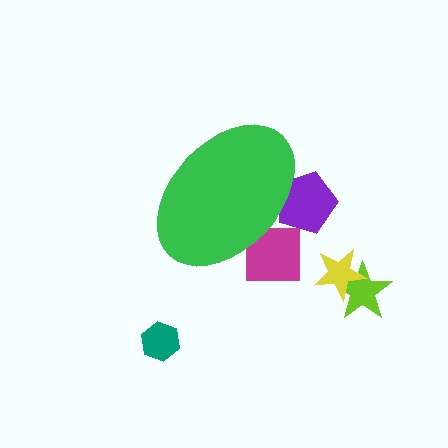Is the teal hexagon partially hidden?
No, the teal hexagon is fully visible.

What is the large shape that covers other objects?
A green ellipse.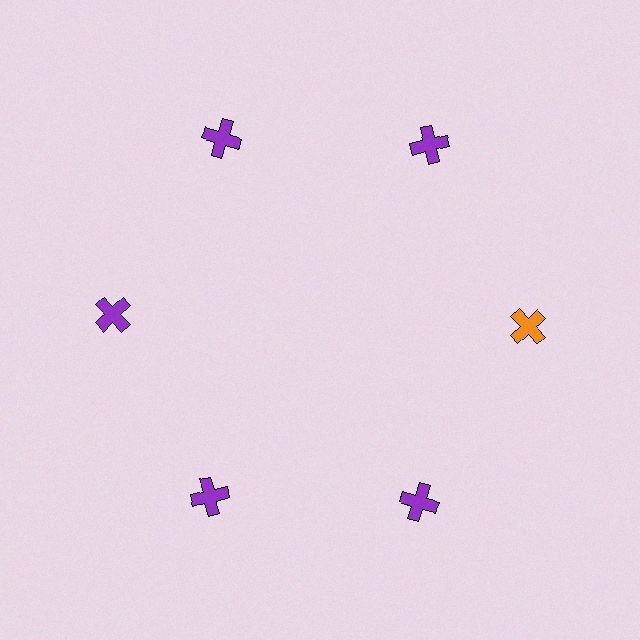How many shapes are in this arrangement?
There are 6 shapes arranged in a ring pattern.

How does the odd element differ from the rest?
It has a different color: orange instead of purple.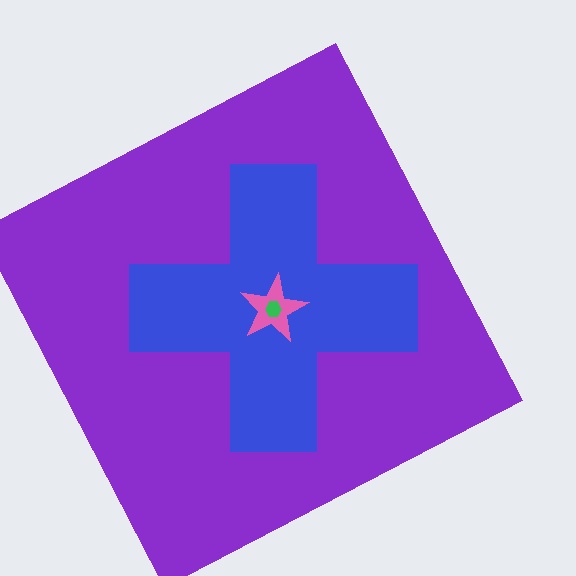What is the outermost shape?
The purple square.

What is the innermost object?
The green hexagon.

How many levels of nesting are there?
4.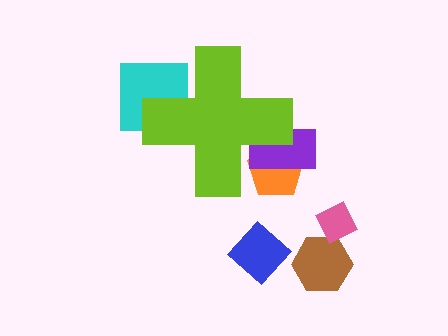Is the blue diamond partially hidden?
No, the blue diamond is fully visible.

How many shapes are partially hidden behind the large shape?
3 shapes are partially hidden.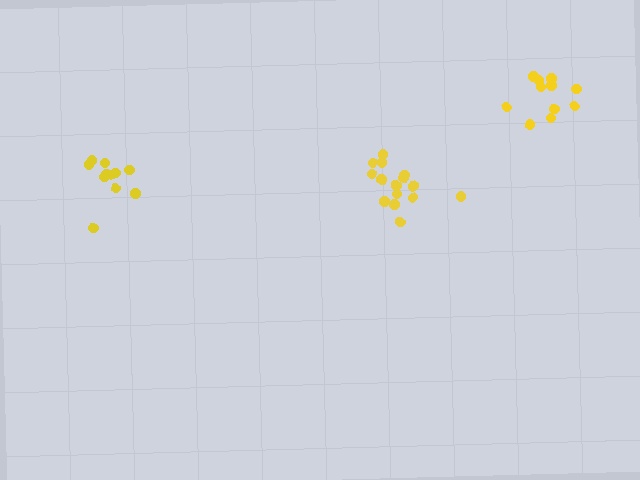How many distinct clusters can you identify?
There are 3 distinct clusters.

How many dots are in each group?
Group 1: 11 dots, Group 2: 15 dots, Group 3: 11 dots (37 total).